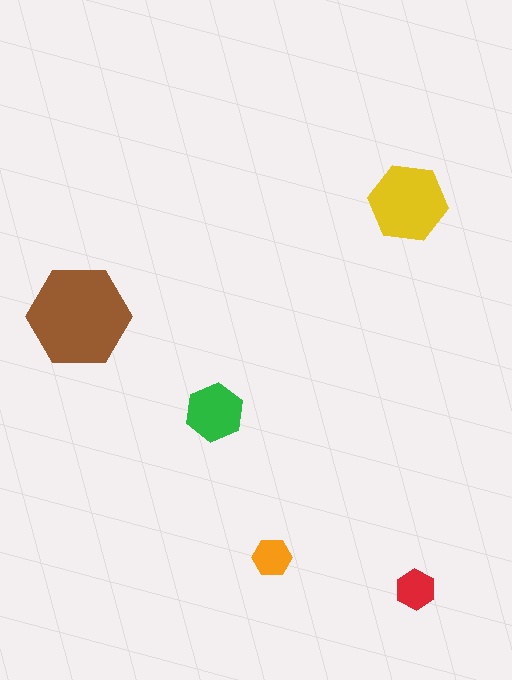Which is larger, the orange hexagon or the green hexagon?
The green one.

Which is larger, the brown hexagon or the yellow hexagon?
The brown one.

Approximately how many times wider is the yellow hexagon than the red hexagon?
About 2 times wider.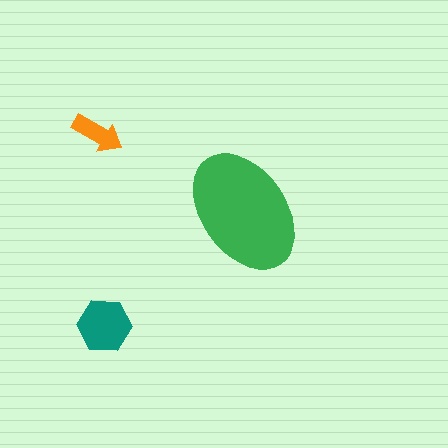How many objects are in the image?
There are 3 objects in the image.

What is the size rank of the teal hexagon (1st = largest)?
2nd.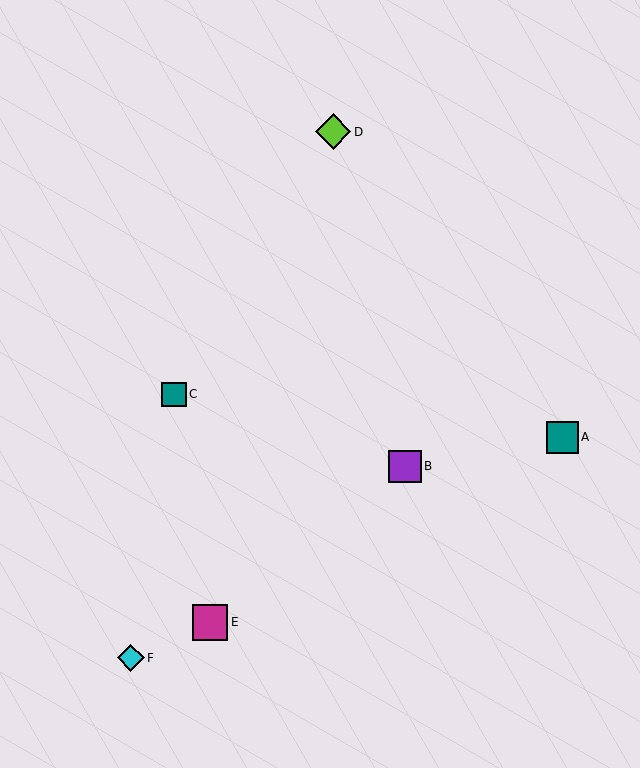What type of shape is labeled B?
Shape B is a purple square.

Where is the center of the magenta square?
The center of the magenta square is at (210, 622).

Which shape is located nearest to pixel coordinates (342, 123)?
The lime diamond (labeled D) at (333, 132) is nearest to that location.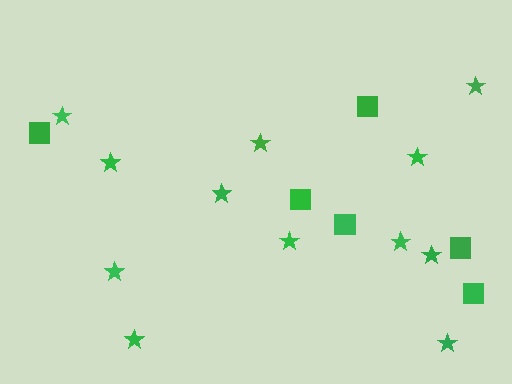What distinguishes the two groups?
There are 2 groups: one group of stars (12) and one group of squares (6).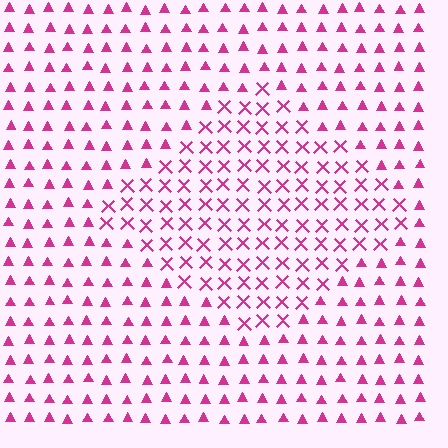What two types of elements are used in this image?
The image uses X marks inside the diamond region and triangles outside it.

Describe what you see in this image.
The image is filled with small magenta elements arranged in a uniform grid. A diamond-shaped region contains X marks, while the surrounding area contains triangles. The boundary is defined purely by the change in element shape.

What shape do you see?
I see a diamond.